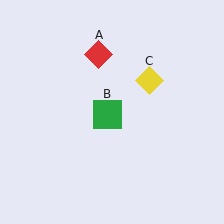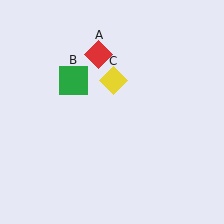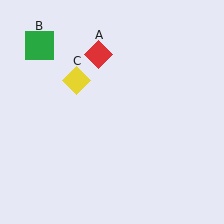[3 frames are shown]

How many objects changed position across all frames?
2 objects changed position: green square (object B), yellow diamond (object C).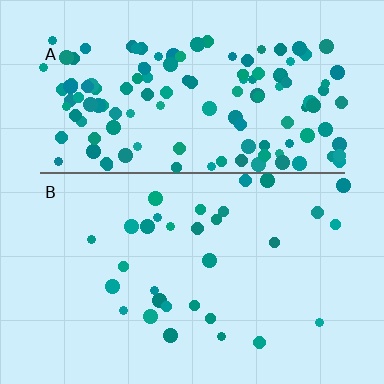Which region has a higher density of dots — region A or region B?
A (the top).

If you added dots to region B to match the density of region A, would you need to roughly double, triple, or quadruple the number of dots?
Approximately quadruple.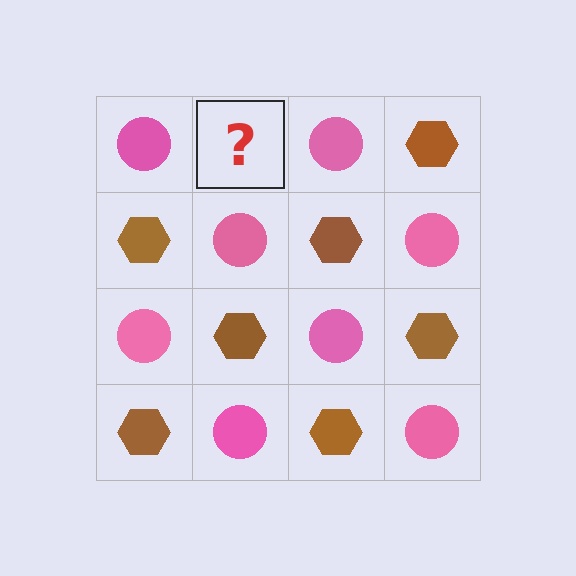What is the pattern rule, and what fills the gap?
The rule is that it alternates pink circle and brown hexagon in a checkerboard pattern. The gap should be filled with a brown hexagon.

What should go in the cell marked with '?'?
The missing cell should contain a brown hexagon.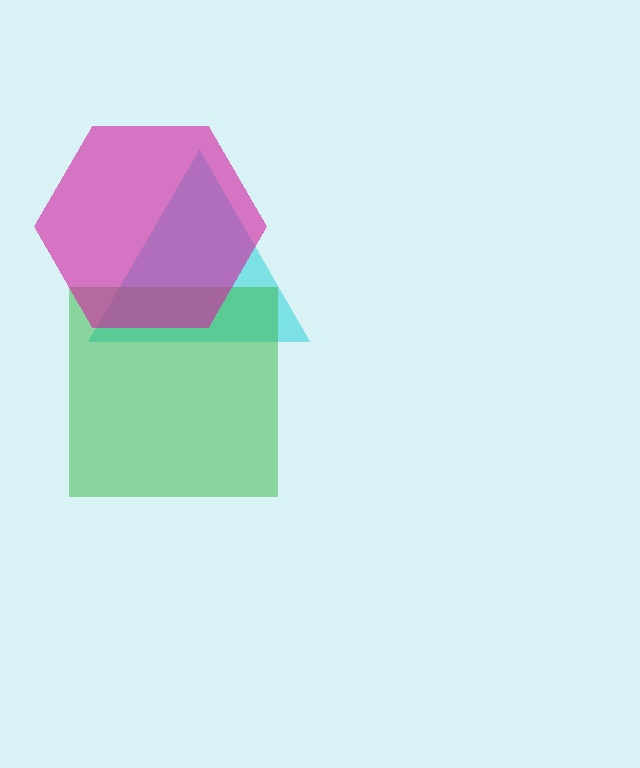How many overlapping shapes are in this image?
There are 3 overlapping shapes in the image.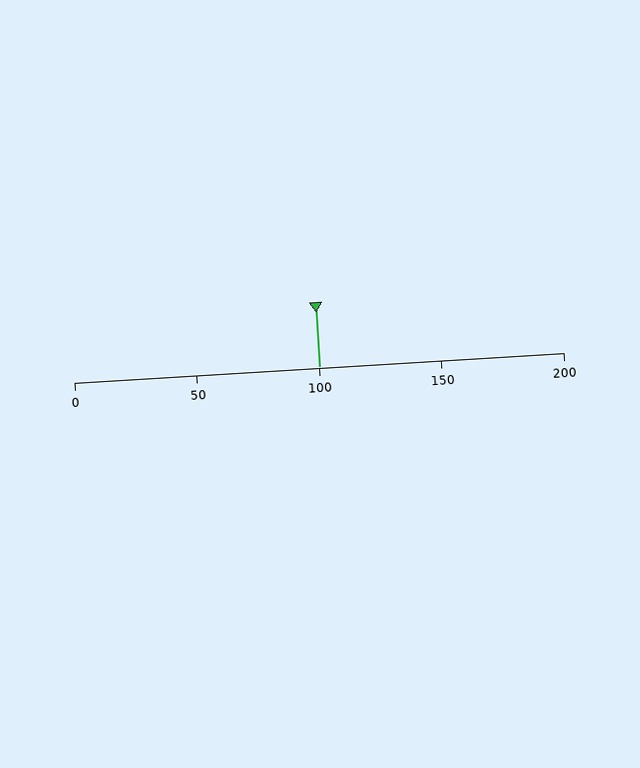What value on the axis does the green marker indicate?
The marker indicates approximately 100.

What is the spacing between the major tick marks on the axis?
The major ticks are spaced 50 apart.